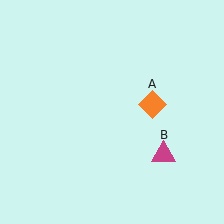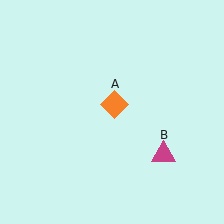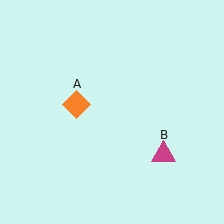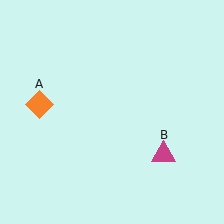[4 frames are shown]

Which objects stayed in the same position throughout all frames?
Magenta triangle (object B) remained stationary.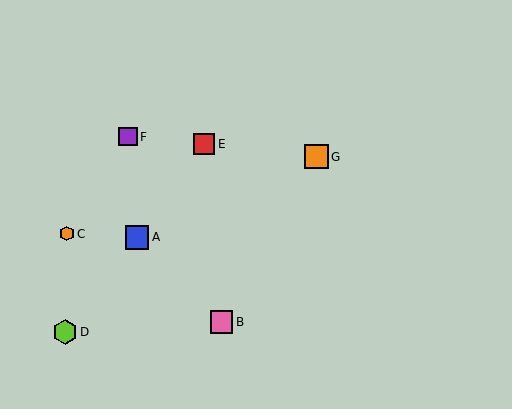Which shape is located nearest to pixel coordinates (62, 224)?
The orange hexagon (labeled C) at (67, 234) is nearest to that location.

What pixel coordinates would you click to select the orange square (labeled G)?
Click at (316, 157) to select the orange square G.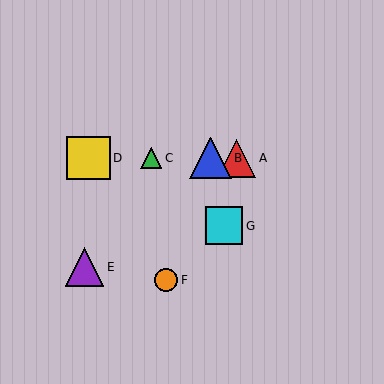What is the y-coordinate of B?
Object B is at y≈158.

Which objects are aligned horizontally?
Objects A, B, C, D are aligned horizontally.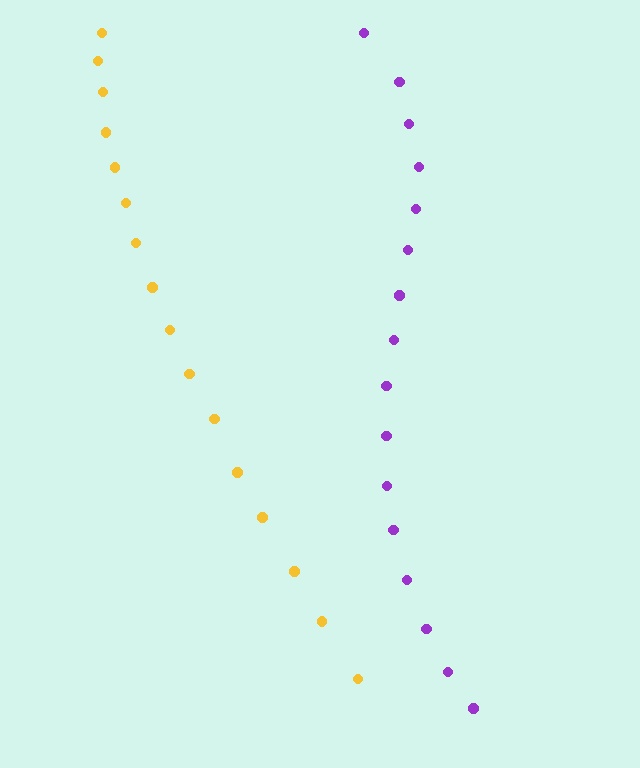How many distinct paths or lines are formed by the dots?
There are 2 distinct paths.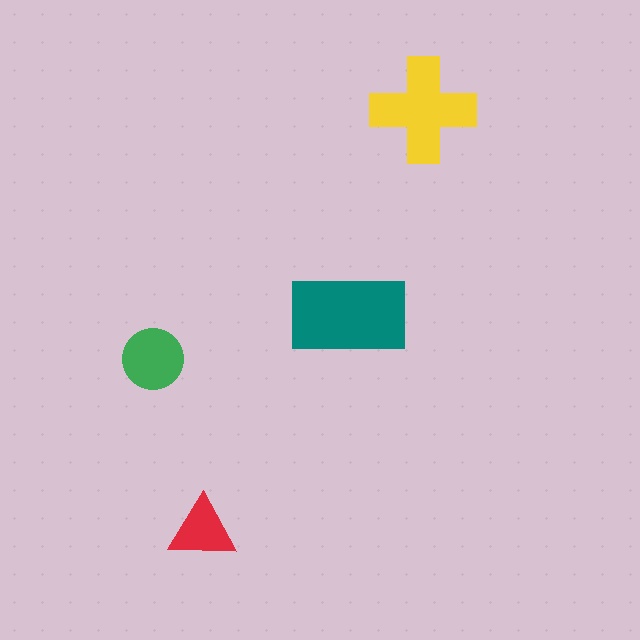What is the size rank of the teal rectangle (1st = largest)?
1st.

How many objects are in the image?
There are 4 objects in the image.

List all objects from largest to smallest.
The teal rectangle, the yellow cross, the green circle, the red triangle.